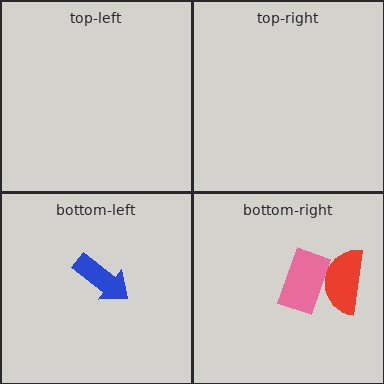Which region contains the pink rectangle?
The bottom-right region.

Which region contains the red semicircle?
The bottom-right region.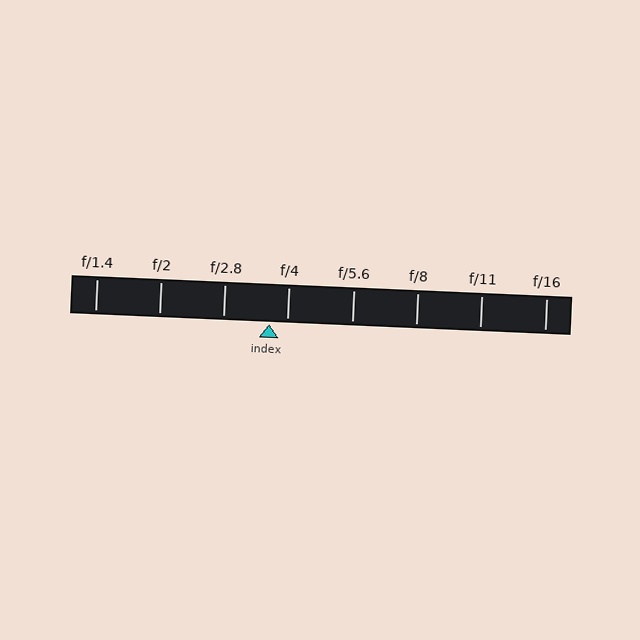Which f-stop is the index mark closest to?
The index mark is closest to f/4.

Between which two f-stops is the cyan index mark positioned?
The index mark is between f/2.8 and f/4.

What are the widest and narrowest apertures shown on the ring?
The widest aperture shown is f/1.4 and the narrowest is f/16.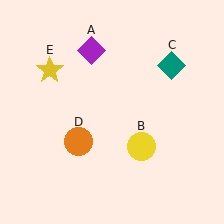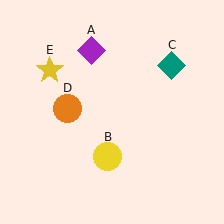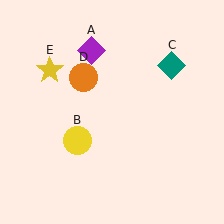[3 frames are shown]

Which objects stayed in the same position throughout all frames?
Purple diamond (object A) and teal diamond (object C) and yellow star (object E) remained stationary.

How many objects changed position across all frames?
2 objects changed position: yellow circle (object B), orange circle (object D).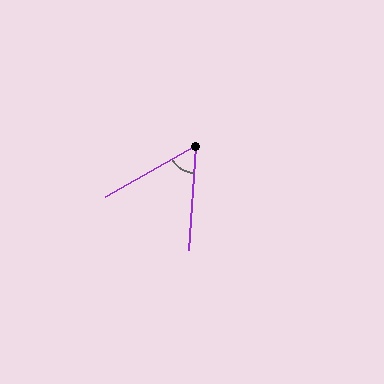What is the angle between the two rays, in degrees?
Approximately 57 degrees.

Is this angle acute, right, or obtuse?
It is acute.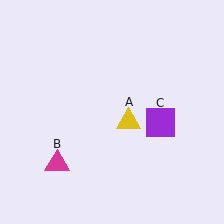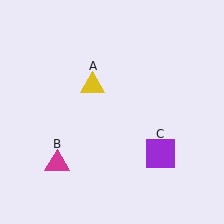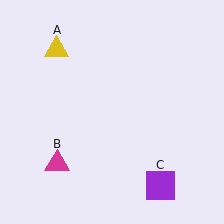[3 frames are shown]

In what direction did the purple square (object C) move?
The purple square (object C) moved down.